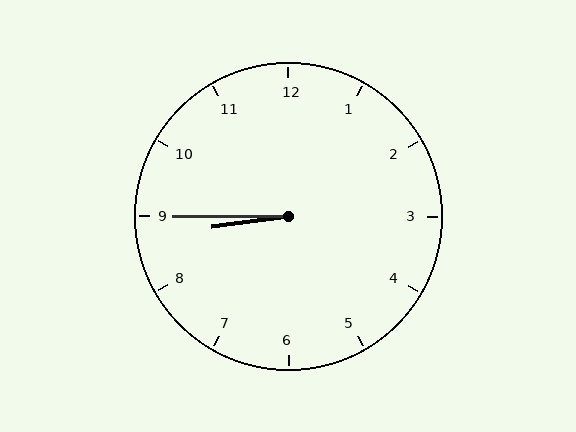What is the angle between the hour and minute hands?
Approximately 8 degrees.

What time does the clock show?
8:45.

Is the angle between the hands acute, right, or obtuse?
It is acute.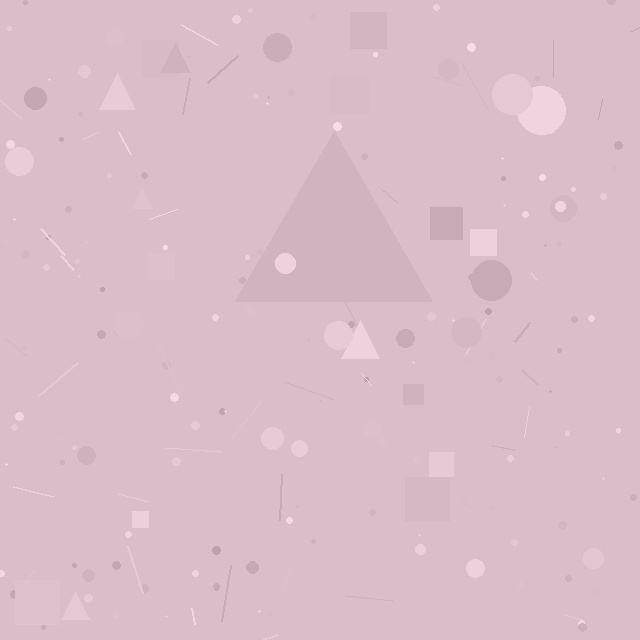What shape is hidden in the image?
A triangle is hidden in the image.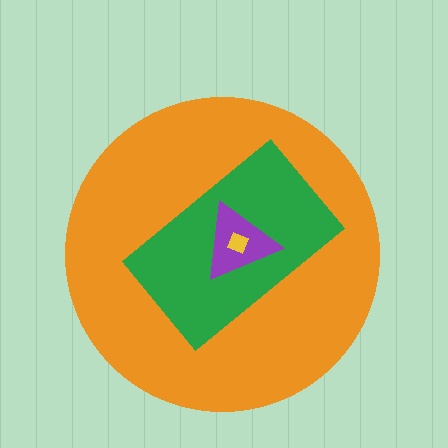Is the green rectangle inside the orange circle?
Yes.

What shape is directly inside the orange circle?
The green rectangle.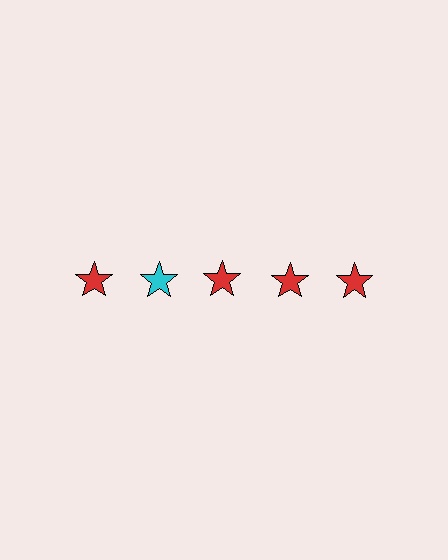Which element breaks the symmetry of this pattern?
The cyan star in the top row, second from left column breaks the symmetry. All other shapes are red stars.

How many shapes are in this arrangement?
There are 5 shapes arranged in a grid pattern.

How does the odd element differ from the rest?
It has a different color: cyan instead of red.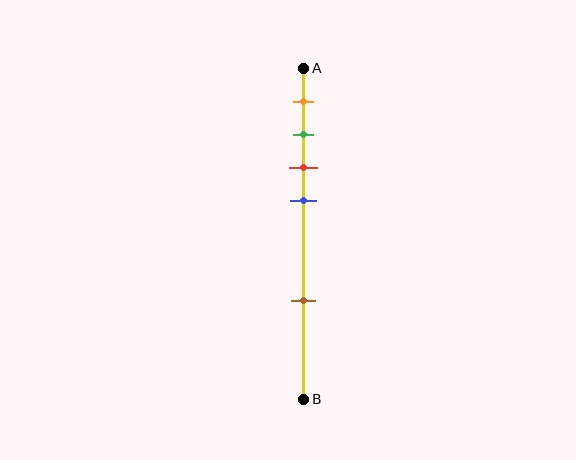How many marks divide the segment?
There are 5 marks dividing the segment.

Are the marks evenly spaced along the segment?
No, the marks are not evenly spaced.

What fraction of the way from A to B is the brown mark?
The brown mark is approximately 70% (0.7) of the way from A to B.